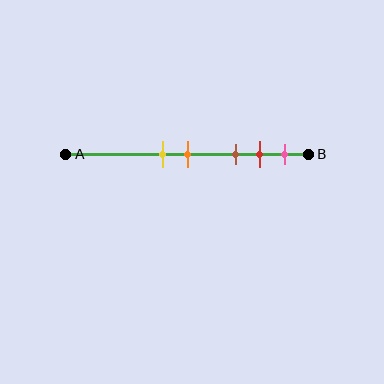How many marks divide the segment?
There are 5 marks dividing the segment.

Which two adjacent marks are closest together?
The yellow and orange marks are the closest adjacent pair.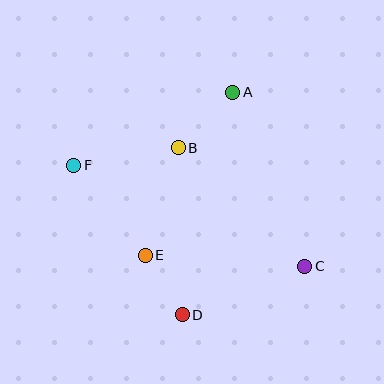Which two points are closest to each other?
Points D and E are closest to each other.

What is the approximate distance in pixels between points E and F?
The distance between E and F is approximately 115 pixels.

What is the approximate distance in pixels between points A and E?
The distance between A and E is approximately 185 pixels.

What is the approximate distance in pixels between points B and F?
The distance between B and F is approximately 106 pixels.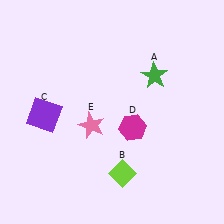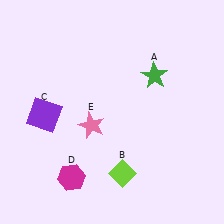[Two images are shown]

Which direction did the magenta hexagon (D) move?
The magenta hexagon (D) moved left.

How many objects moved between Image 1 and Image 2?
1 object moved between the two images.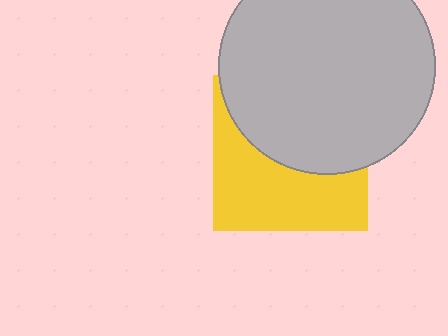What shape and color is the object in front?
The object in front is a light gray circle.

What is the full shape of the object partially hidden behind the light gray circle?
The partially hidden object is a yellow square.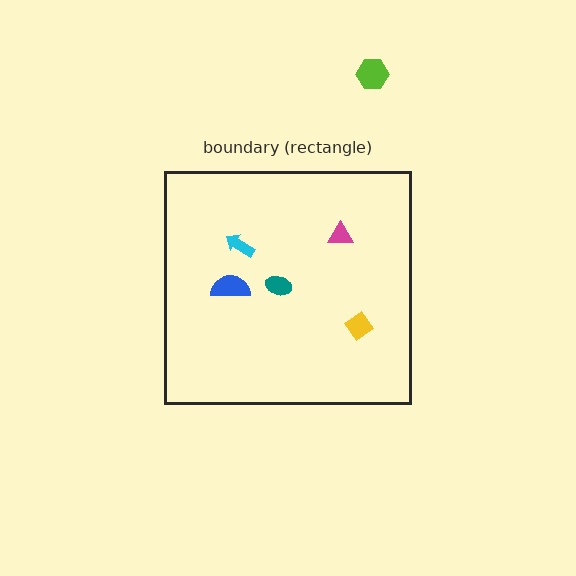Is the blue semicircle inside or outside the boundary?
Inside.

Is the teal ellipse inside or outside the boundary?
Inside.